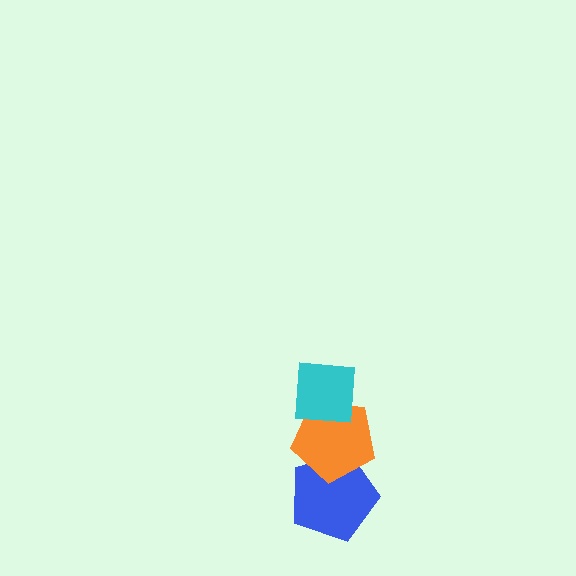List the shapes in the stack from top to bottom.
From top to bottom: the cyan square, the orange pentagon, the blue pentagon.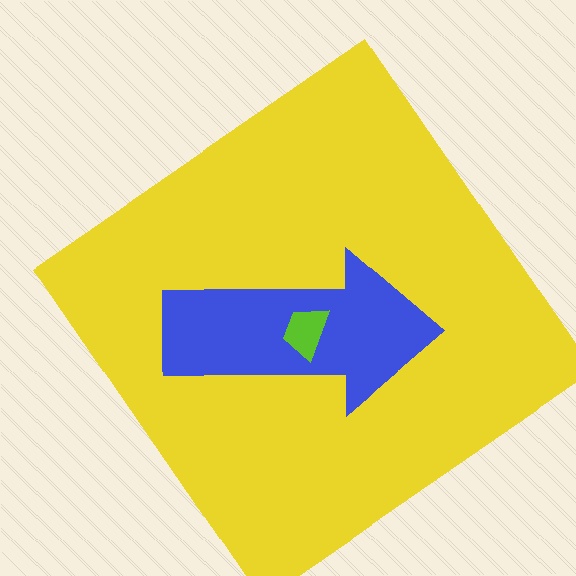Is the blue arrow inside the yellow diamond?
Yes.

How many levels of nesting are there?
3.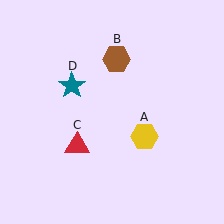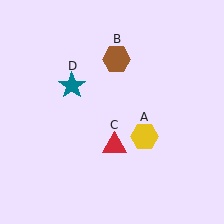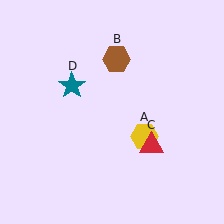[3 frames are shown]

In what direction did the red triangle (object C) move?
The red triangle (object C) moved right.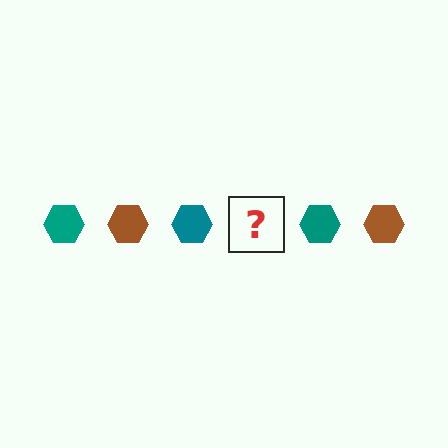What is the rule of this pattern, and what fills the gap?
The rule is that the pattern cycles through teal, brown hexagons. The gap should be filled with a brown hexagon.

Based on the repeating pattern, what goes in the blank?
The blank should be a brown hexagon.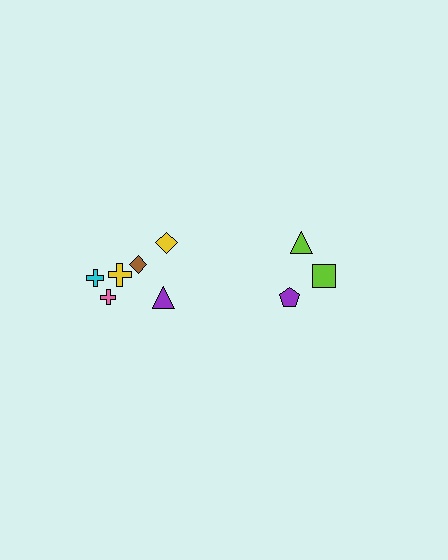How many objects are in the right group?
There are 3 objects.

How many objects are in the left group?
There are 6 objects.